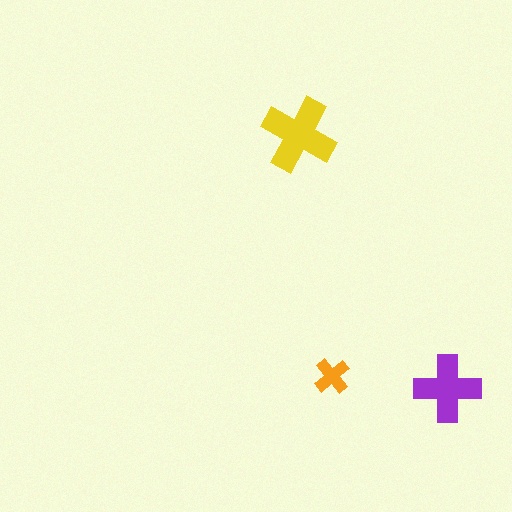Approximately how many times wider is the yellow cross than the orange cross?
About 2 times wider.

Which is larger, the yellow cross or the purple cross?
The yellow one.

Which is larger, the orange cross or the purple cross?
The purple one.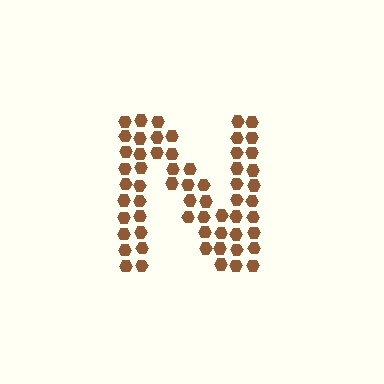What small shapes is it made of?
It is made of small hexagons.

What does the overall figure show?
The overall figure shows the letter N.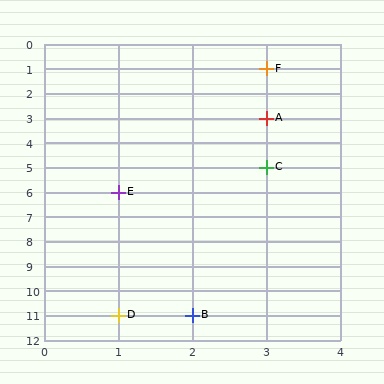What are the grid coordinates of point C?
Point C is at grid coordinates (3, 5).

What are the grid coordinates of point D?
Point D is at grid coordinates (1, 11).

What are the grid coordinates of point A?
Point A is at grid coordinates (3, 3).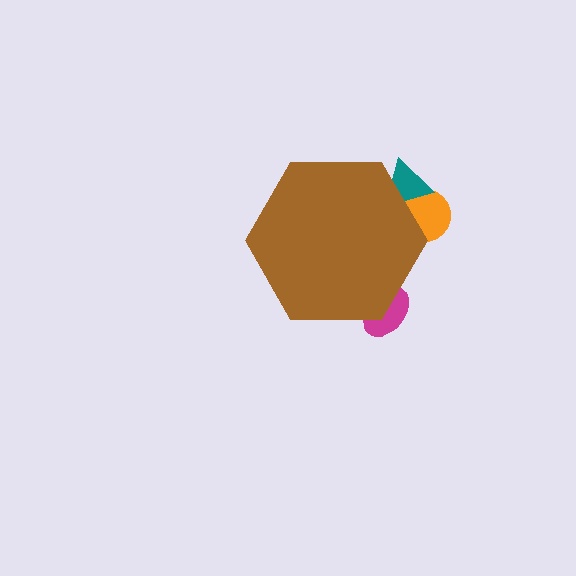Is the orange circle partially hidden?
Yes, the orange circle is partially hidden behind the brown hexagon.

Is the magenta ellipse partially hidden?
Yes, the magenta ellipse is partially hidden behind the brown hexagon.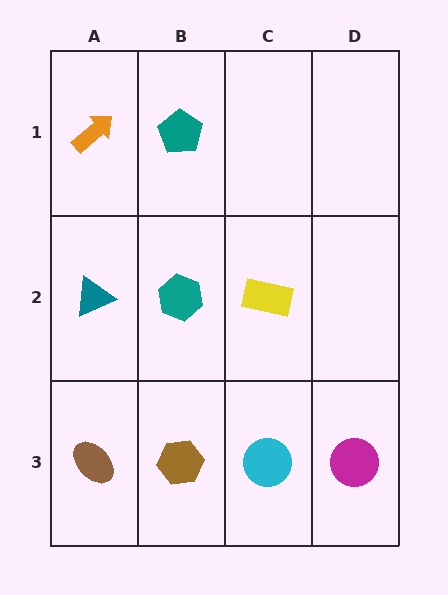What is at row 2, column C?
A yellow rectangle.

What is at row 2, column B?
A teal hexagon.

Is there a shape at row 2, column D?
No, that cell is empty.